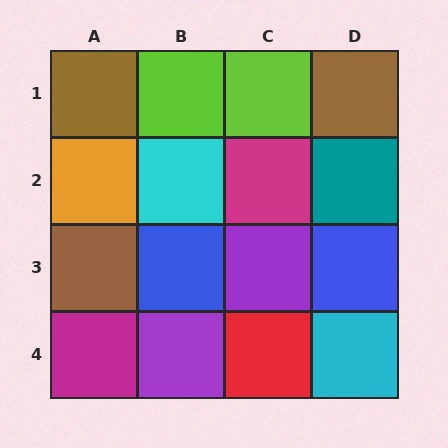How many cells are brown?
3 cells are brown.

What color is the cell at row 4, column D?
Cyan.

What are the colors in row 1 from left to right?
Brown, lime, lime, brown.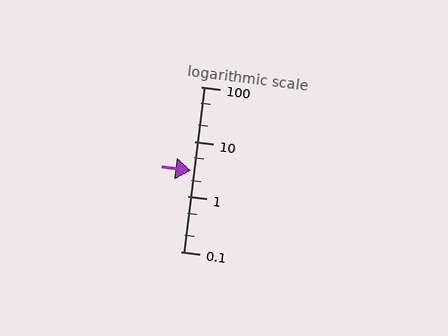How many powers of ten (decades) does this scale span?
The scale spans 3 decades, from 0.1 to 100.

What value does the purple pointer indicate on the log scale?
The pointer indicates approximately 3.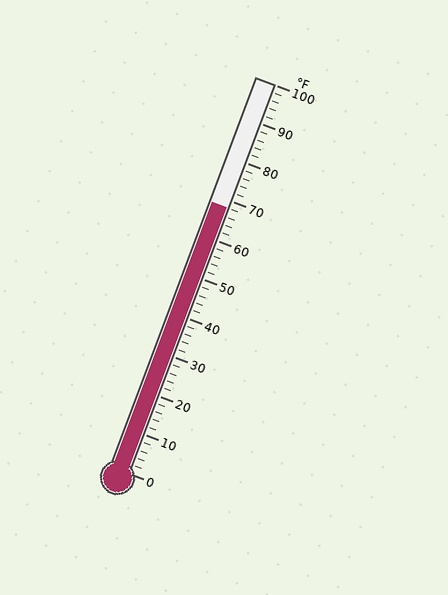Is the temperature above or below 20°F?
The temperature is above 20°F.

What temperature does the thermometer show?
The thermometer shows approximately 68°F.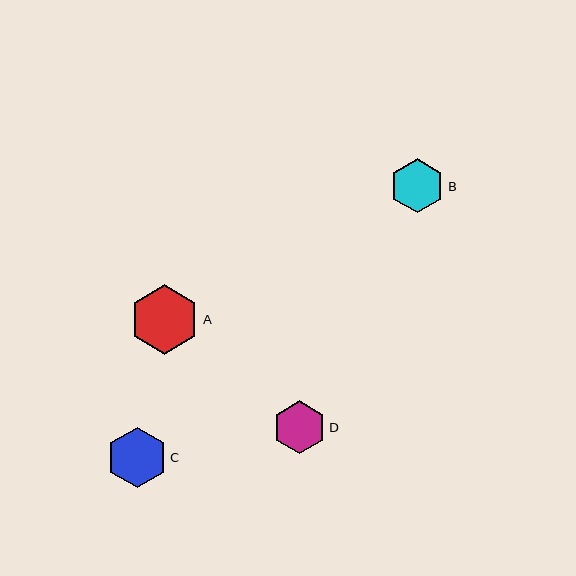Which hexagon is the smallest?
Hexagon D is the smallest with a size of approximately 53 pixels.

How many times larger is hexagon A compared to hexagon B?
Hexagon A is approximately 1.3 times the size of hexagon B.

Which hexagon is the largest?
Hexagon A is the largest with a size of approximately 69 pixels.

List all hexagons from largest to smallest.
From largest to smallest: A, C, B, D.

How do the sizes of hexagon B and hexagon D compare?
Hexagon B and hexagon D are approximately the same size.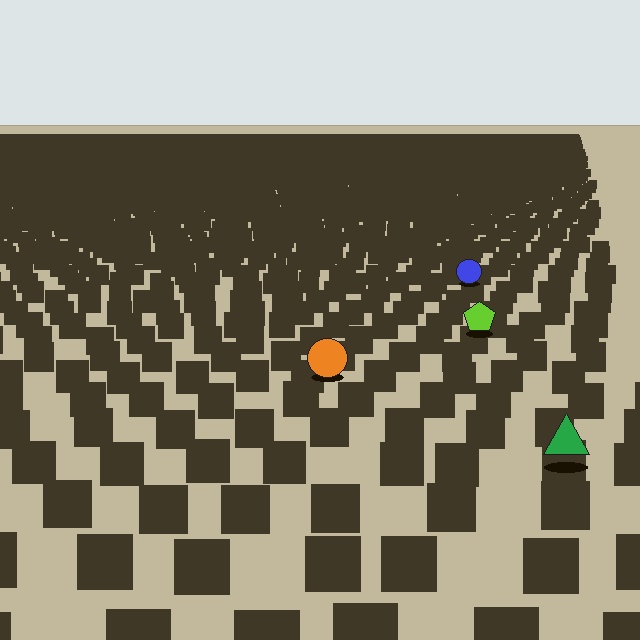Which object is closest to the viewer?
The green triangle is closest. The texture marks near it are larger and more spread out.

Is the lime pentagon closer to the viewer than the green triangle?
No. The green triangle is closer — you can tell from the texture gradient: the ground texture is coarser near it.